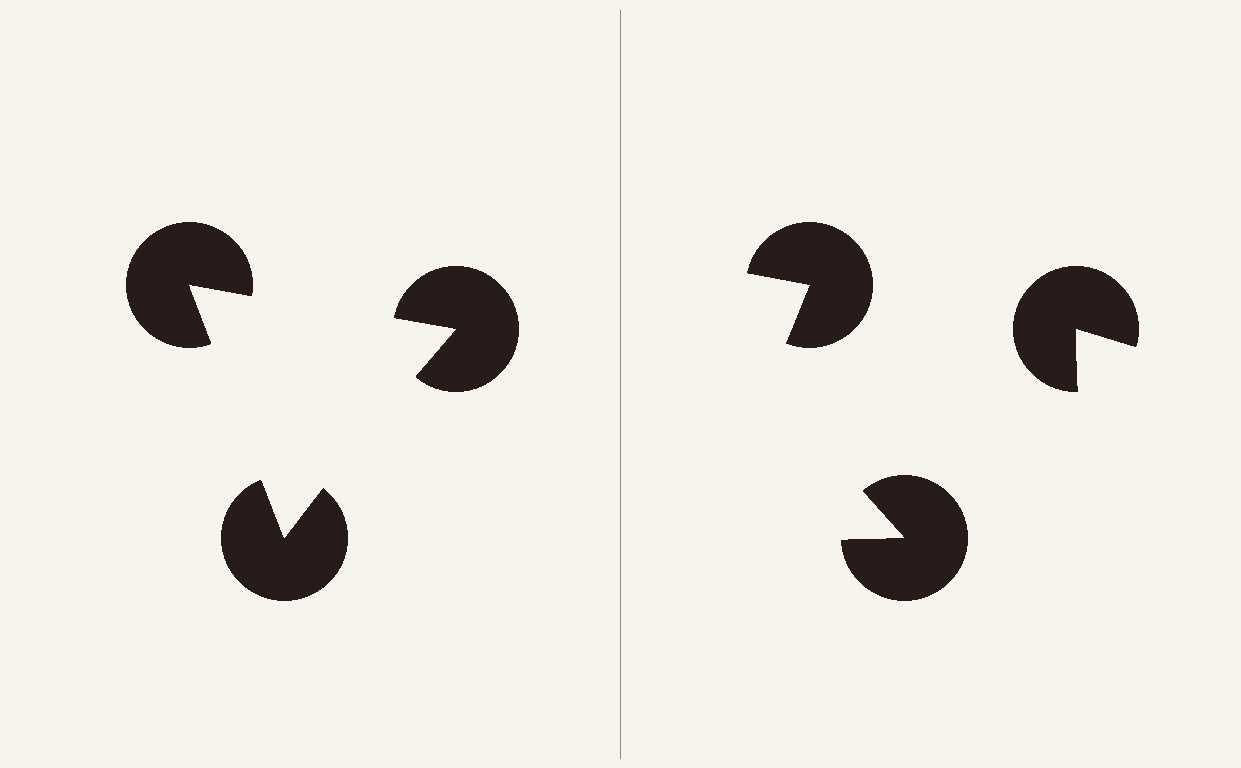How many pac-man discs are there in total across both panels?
6 — 3 on each side.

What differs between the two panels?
The pac-man discs are positioned identically on both sides; only the wedge orientations differ. On the left they align to a triangle; on the right they are misaligned.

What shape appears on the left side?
An illusory triangle.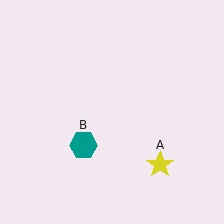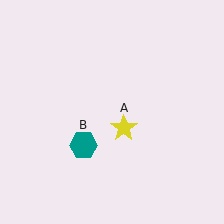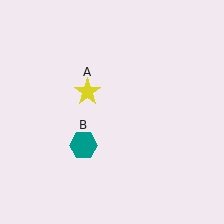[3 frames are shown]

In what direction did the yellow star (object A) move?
The yellow star (object A) moved up and to the left.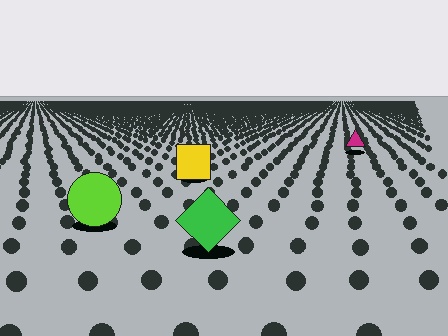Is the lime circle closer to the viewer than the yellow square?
Yes. The lime circle is closer — you can tell from the texture gradient: the ground texture is coarser near it.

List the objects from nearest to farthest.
From nearest to farthest: the green diamond, the lime circle, the yellow square, the magenta triangle.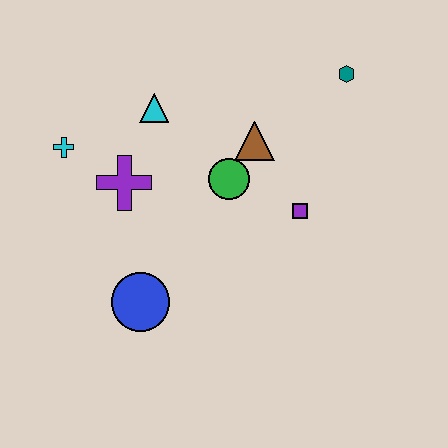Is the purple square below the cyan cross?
Yes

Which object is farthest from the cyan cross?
The teal hexagon is farthest from the cyan cross.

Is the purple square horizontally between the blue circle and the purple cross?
No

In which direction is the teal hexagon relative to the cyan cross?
The teal hexagon is to the right of the cyan cross.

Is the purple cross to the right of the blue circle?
No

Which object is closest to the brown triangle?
The green circle is closest to the brown triangle.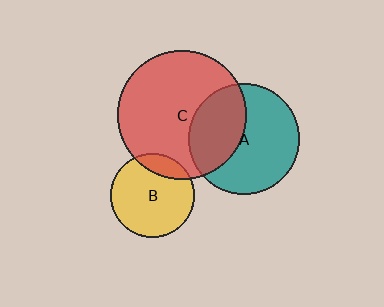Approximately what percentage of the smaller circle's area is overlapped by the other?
Approximately 40%.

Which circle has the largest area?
Circle C (red).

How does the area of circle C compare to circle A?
Approximately 1.4 times.